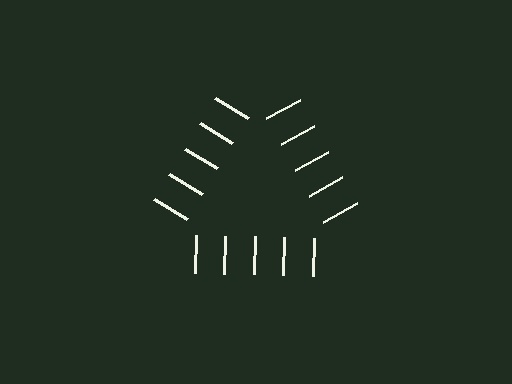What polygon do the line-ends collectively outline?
An illusory triangle — the line segments terminate on its edges but no continuous stroke is drawn.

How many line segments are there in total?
15 — 5 along each of the 3 edges.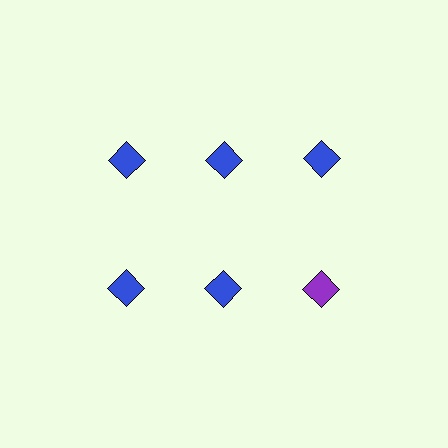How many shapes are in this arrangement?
There are 6 shapes arranged in a grid pattern.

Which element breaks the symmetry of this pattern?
The purple diamond in the second row, center column breaks the symmetry. All other shapes are blue diamonds.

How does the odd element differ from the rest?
It has a different color: purple instead of blue.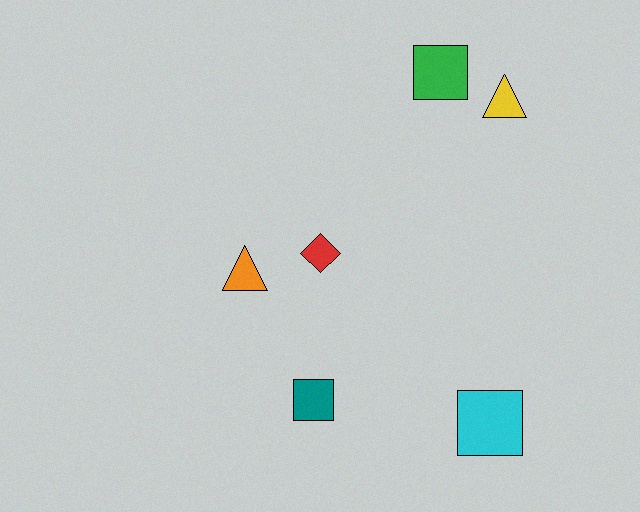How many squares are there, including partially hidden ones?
There are 3 squares.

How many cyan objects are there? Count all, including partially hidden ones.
There is 1 cyan object.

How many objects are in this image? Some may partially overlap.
There are 6 objects.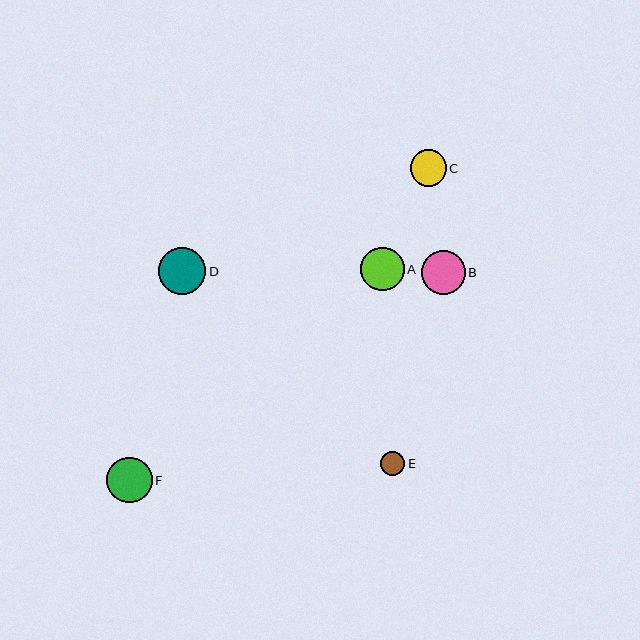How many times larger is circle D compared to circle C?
Circle D is approximately 1.3 times the size of circle C.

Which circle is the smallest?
Circle E is the smallest with a size of approximately 24 pixels.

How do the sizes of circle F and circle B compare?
Circle F and circle B are approximately the same size.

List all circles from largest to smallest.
From largest to smallest: D, F, B, A, C, E.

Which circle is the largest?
Circle D is the largest with a size of approximately 48 pixels.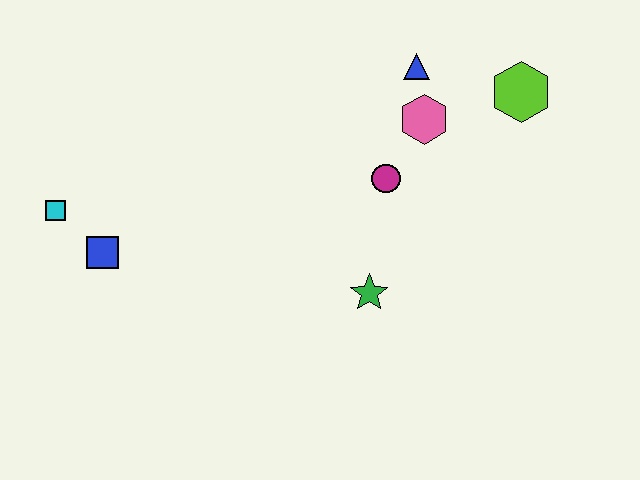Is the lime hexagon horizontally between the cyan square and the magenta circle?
No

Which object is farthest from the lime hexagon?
The cyan square is farthest from the lime hexagon.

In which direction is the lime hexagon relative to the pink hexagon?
The lime hexagon is to the right of the pink hexagon.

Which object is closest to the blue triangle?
The pink hexagon is closest to the blue triangle.